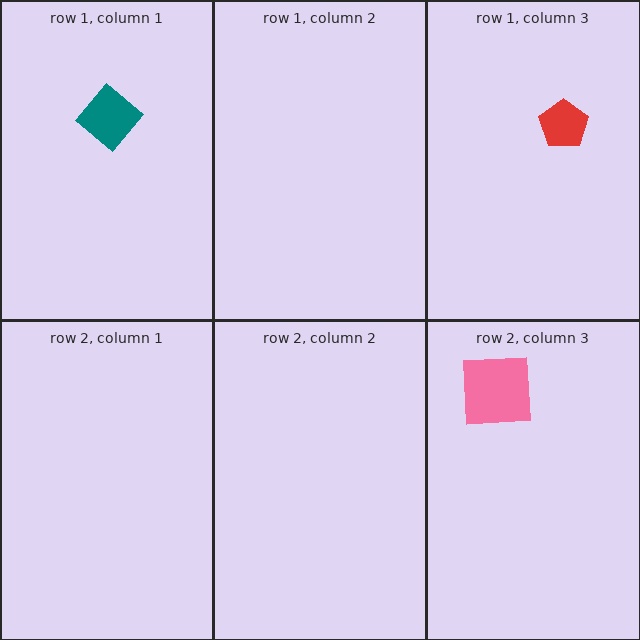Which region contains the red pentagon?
The row 1, column 3 region.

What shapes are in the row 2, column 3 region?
The pink square.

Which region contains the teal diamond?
The row 1, column 1 region.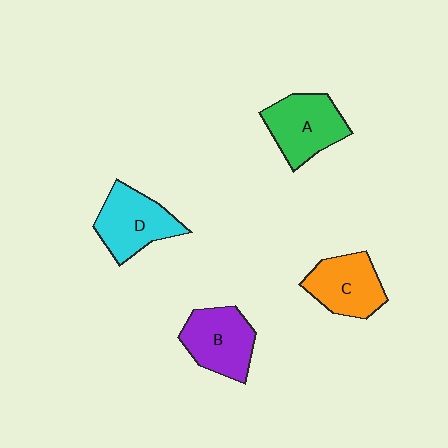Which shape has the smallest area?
Shape C (orange).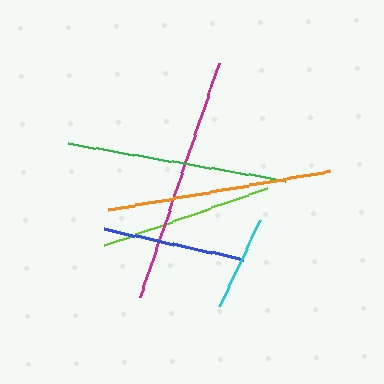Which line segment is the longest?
The magenta line is the longest at approximately 247 pixels.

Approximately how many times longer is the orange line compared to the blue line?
The orange line is approximately 1.6 times the length of the blue line.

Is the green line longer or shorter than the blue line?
The green line is longer than the blue line.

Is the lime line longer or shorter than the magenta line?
The magenta line is longer than the lime line.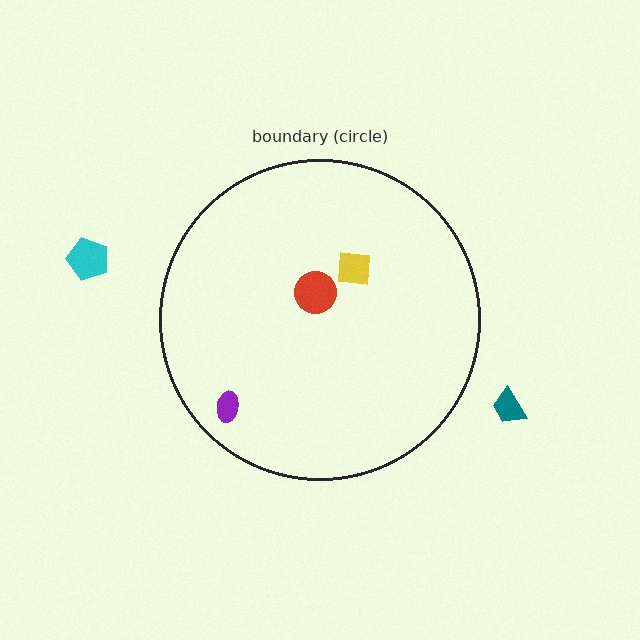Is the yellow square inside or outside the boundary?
Inside.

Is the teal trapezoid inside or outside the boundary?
Outside.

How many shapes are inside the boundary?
3 inside, 2 outside.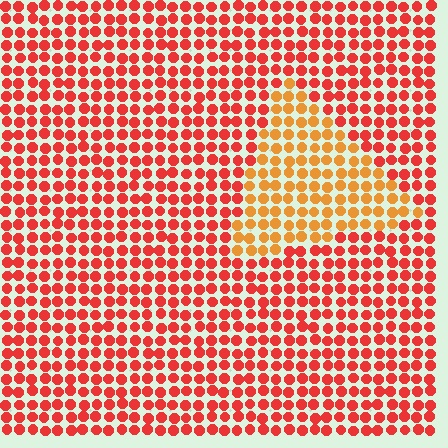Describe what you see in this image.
The image is filled with small red elements in a uniform arrangement. A triangle-shaped region is visible where the elements are tinted to a slightly different hue, forming a subtle color boundary.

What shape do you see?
I see a triangle.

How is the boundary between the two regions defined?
The boundary is defined purely by a slight shift in hue (about 32 degrees). Spacing, size, and orientation are identical on both sides.